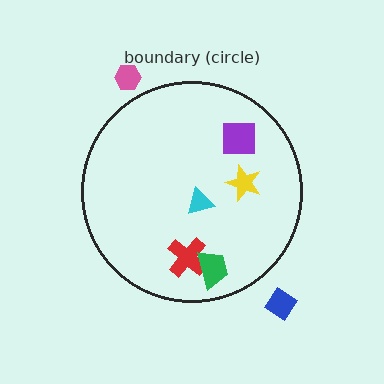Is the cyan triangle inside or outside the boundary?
Inside.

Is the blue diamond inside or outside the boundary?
Outside.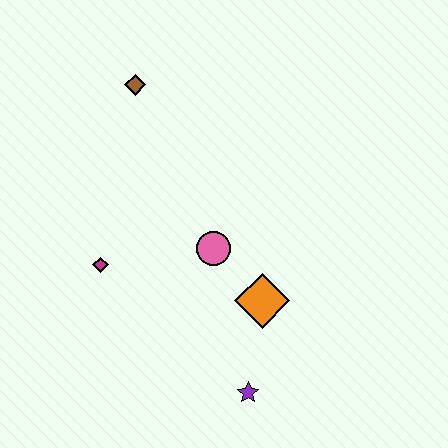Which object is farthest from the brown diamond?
The purple star is farthest from the brown diamond.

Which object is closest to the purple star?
The orange diamond is closest to the purple star.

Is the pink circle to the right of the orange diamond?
No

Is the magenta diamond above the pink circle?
No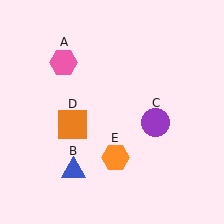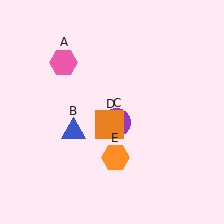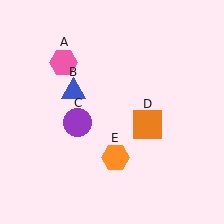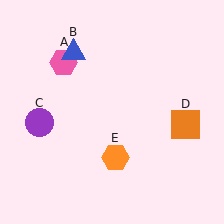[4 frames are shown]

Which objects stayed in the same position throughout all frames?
Pink hexagon (object A) and orange hexagon (object E) remained stationary.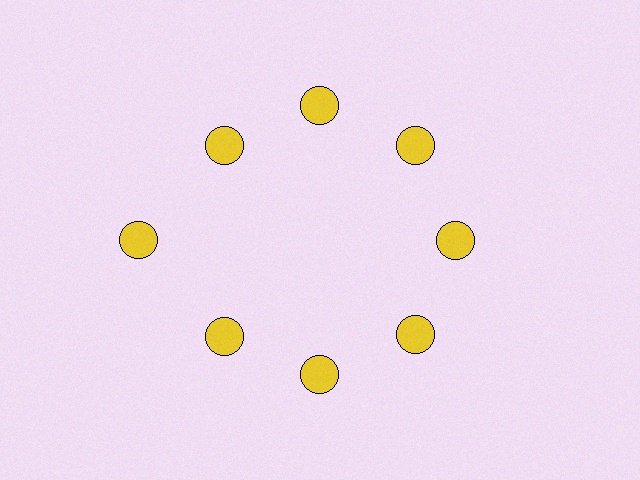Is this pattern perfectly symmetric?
No. The 8 yellow circles are arranged in a ring, but one element near the 9 o'clock position is pushed outward from the center, breaking the 8-fold rotational symmetry.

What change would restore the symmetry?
The symmetry would be restored by moving it inward, back onto the ring so that all 8 circles sit at equal angles and equal distance from the center.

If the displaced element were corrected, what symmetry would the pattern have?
It would have 8-fold rotational symmetry — the pattern would map onto itself every 45 degrees.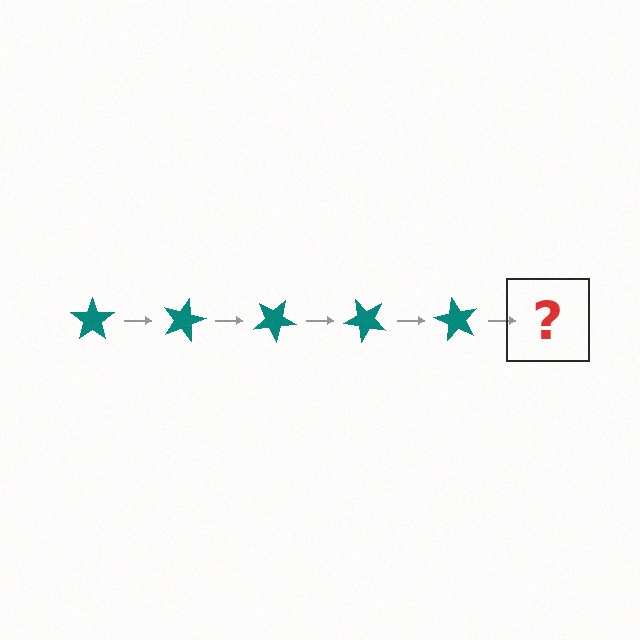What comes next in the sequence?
The next element should be a teal star rotated 75 degrees.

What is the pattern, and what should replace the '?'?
The pattern is that the star rotates 15 degrees each step. The '?' should be a teal star rotated 75 degrees.